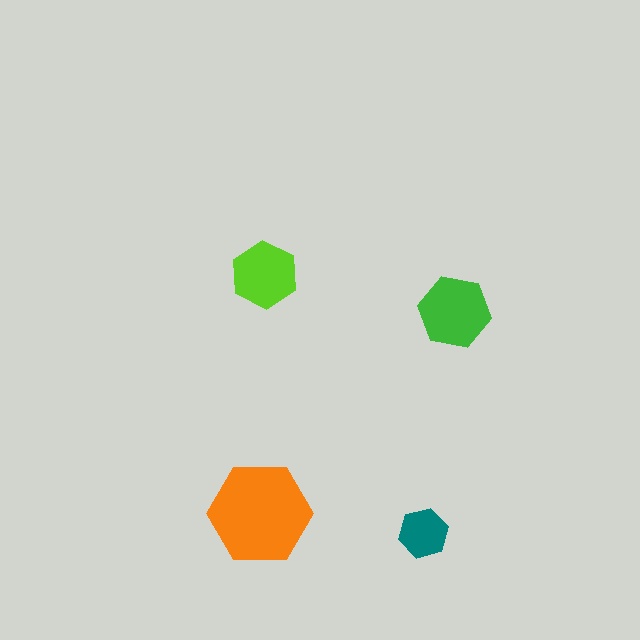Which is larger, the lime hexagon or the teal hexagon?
The lime one.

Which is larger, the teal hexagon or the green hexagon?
The green one.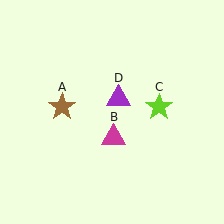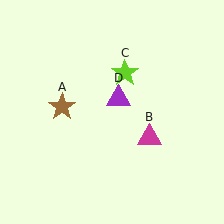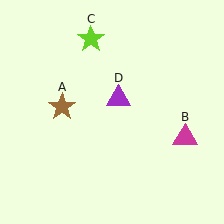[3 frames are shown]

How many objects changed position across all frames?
2 objects changed position: magenta triangle (object B), lime star (object C).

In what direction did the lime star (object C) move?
The lime star (object C) moved up and to the left.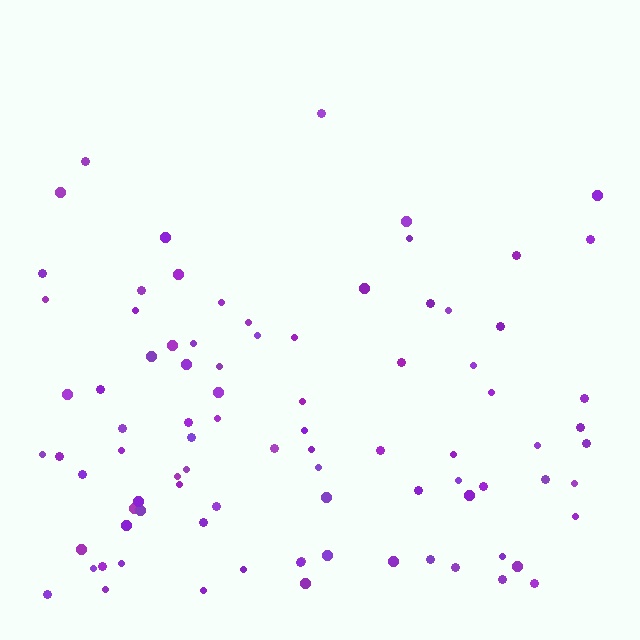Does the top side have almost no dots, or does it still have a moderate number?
Still a moderate number, just noticeably fewer than the bottom.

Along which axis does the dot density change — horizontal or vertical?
Vertical.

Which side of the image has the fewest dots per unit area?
The top.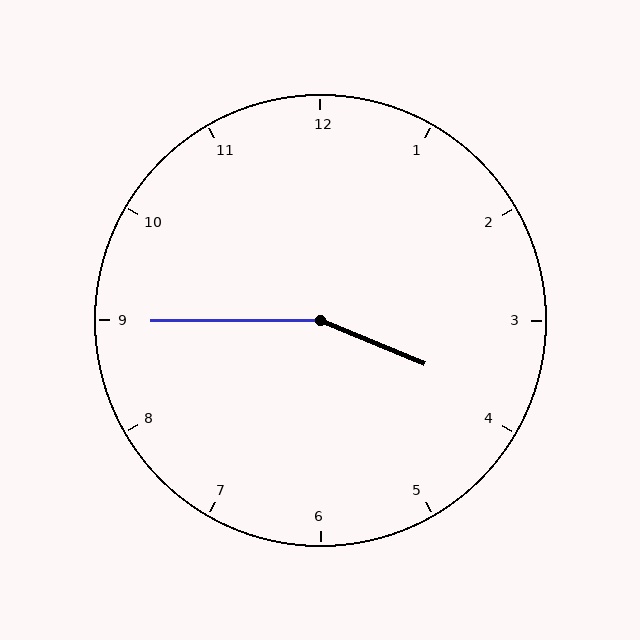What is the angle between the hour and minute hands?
Approximately 158 degrees.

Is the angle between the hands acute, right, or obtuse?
It is obtuse.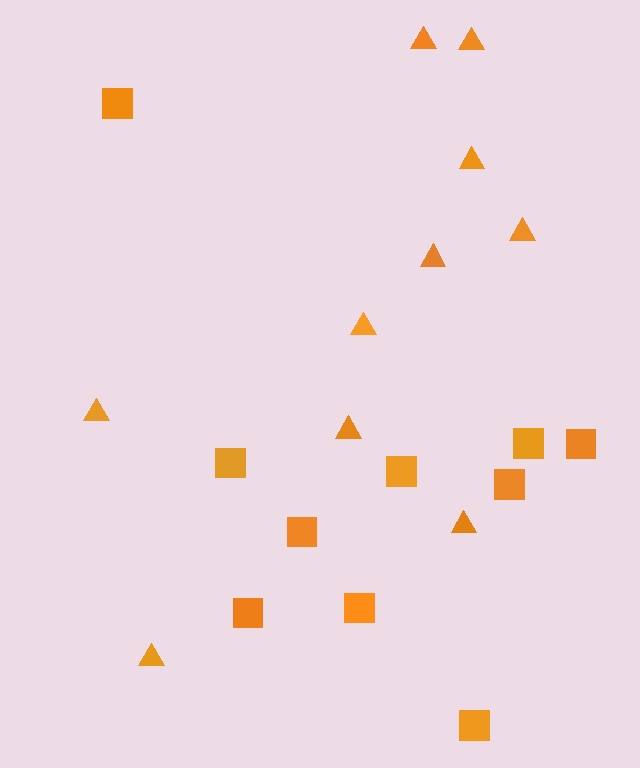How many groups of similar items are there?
There are 2 groups: one group of squares (10) and one group of triangles (10).